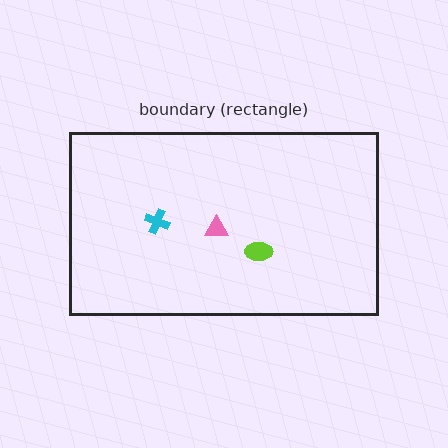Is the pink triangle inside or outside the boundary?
Inside.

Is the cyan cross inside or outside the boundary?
Inside.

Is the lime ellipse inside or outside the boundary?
Inside.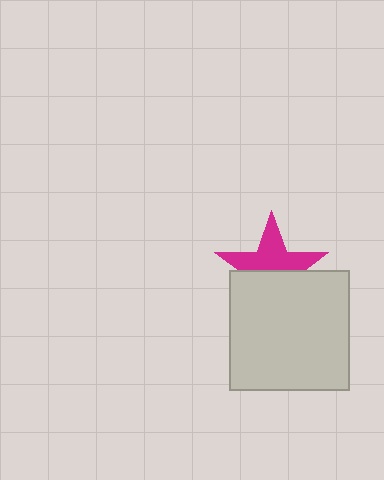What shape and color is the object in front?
The object in front is a light gray square.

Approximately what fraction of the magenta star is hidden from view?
Roughly 47% of the magenta star is hidden behind the light gray square.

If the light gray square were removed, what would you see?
You would see the complete magenta star.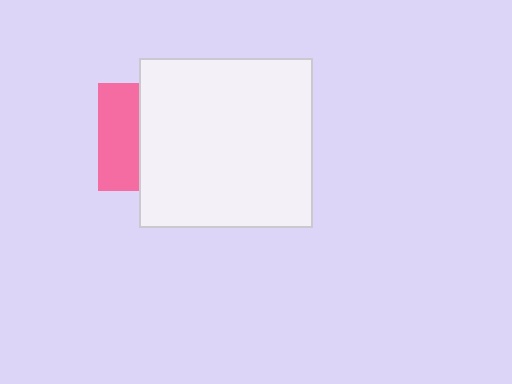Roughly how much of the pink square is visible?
A small part of it is visible (roughly 39%).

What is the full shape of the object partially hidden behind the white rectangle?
The partially hidden object is a pink square.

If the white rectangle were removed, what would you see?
You would see the complete pink square.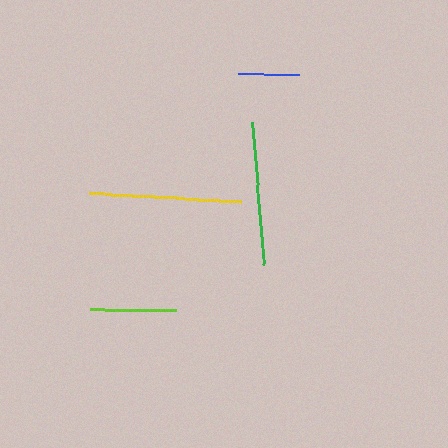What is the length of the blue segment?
The blue segment is approximately 61 pixels long.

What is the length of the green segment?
The green segment is approximately 143 pixels long.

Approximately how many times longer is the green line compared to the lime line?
The green line is approximately 1.7 times the length of the lime line.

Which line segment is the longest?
The yellow line is the longest at approximately 153 pixels.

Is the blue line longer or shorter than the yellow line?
The yellow line is longer than the blue line.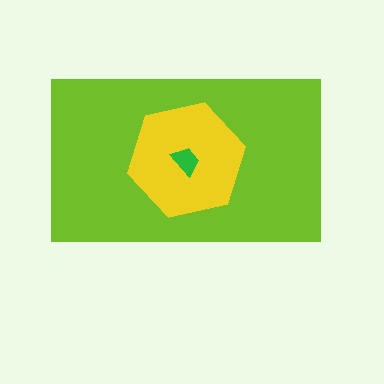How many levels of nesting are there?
3.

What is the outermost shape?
The lime rectangle.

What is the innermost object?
The green trapezoid.